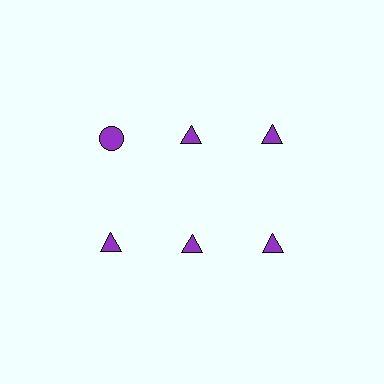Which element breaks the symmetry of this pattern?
The purple circle in the top row, leftmost column breaks the symmetry. All other shapes are purple triangles.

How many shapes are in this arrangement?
There are 6 shapes arranged in a grid pattern.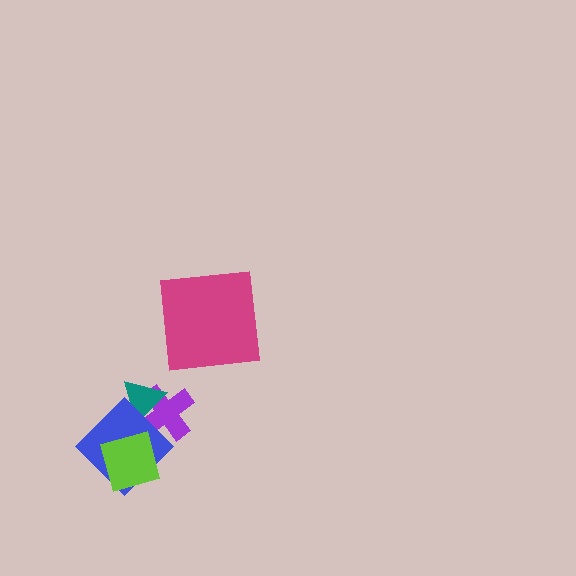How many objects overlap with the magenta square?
0 objects overlap with the magenta square.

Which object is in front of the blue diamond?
The lime diamond is in front of the blue diamond.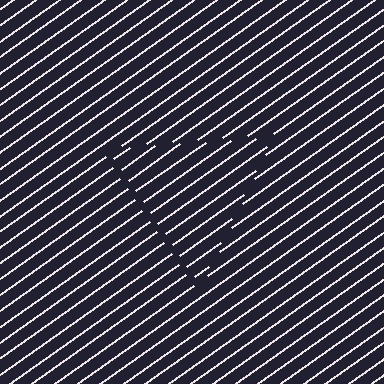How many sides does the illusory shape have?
3 sides — the line-ends trace a triangle.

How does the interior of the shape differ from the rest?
The interior of the shape contains the same grating, shifted by half a period — the contour is defined by the phase discontinuity where line-ends from the inner and outer gratings abut.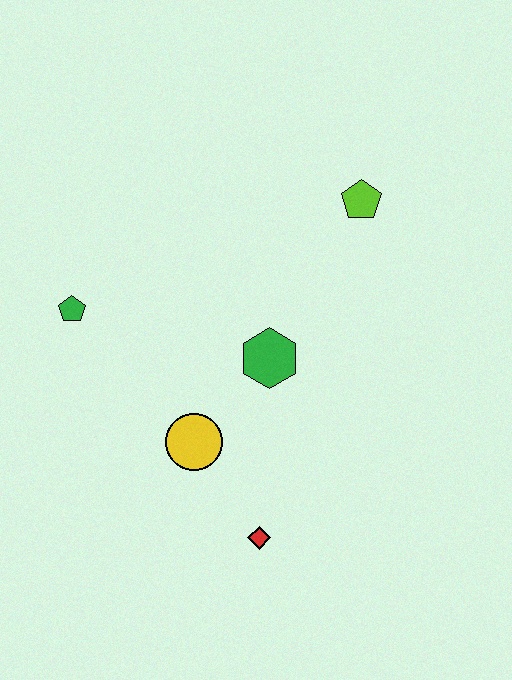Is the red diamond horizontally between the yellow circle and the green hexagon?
Yes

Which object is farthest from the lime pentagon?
The red diamond is farthest from the lime pentagon.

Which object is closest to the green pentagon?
The yellow circle is closest to the green pentagon.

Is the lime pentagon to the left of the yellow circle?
No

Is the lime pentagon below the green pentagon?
No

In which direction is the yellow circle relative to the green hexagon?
The yellow circle is below the green hexagon.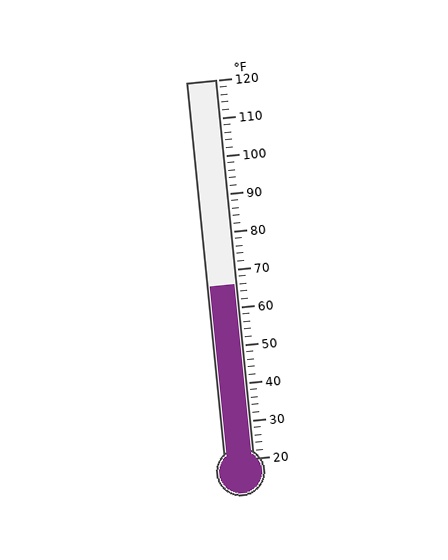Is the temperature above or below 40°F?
The temperature is above 40°F.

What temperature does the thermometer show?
The thermometer shows approximately 66°F.